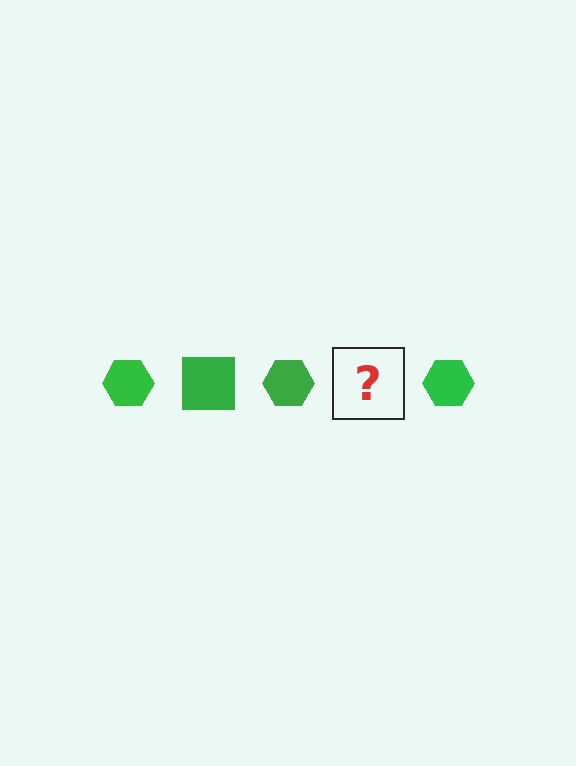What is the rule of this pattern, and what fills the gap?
The rule is that the pattern cycles through hexagon, square shapes in green. The gap should be filled with a green square.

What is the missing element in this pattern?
The missing element is a green square.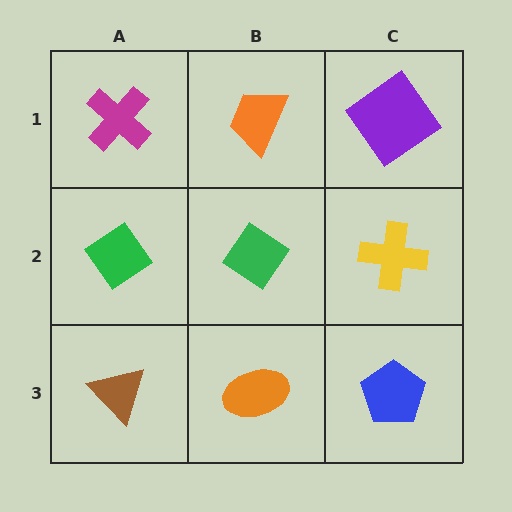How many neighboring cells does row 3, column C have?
2.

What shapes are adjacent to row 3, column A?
A green diamond (row 2, column A), an orange ellipse (row 3, column B).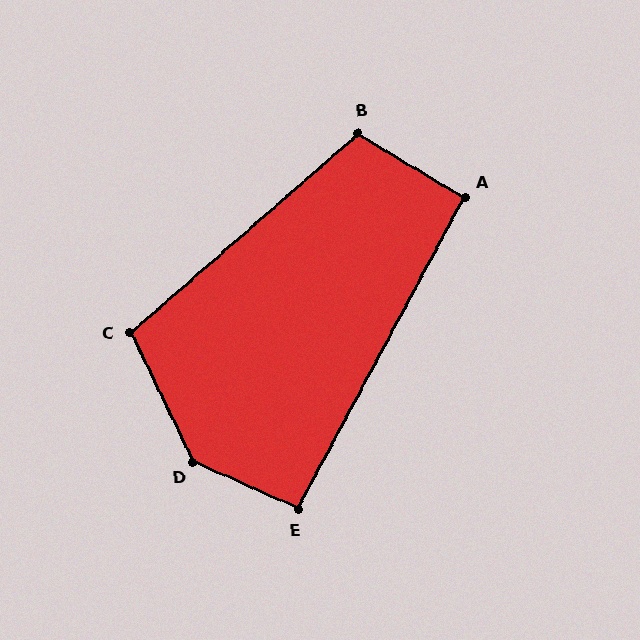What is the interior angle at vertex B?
Approximately 108 degrees (obtuse).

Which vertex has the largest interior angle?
D, at approximately 140 degrees.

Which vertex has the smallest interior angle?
A, at approximately 92 degrees.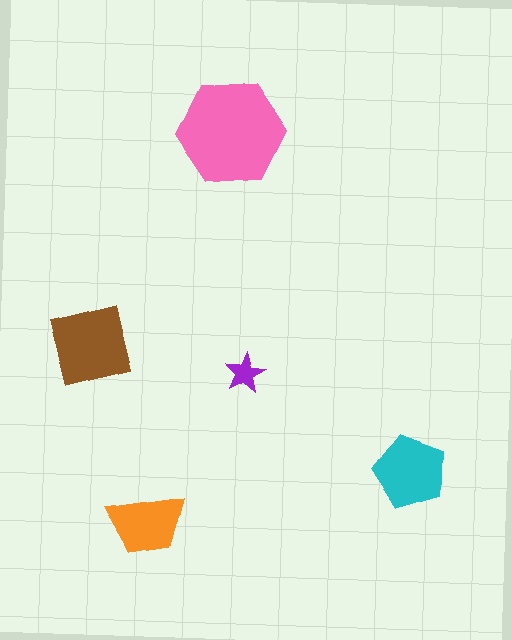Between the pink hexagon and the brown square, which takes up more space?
The pink hexagon.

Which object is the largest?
The pink hexagon.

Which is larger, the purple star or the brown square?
The brown square.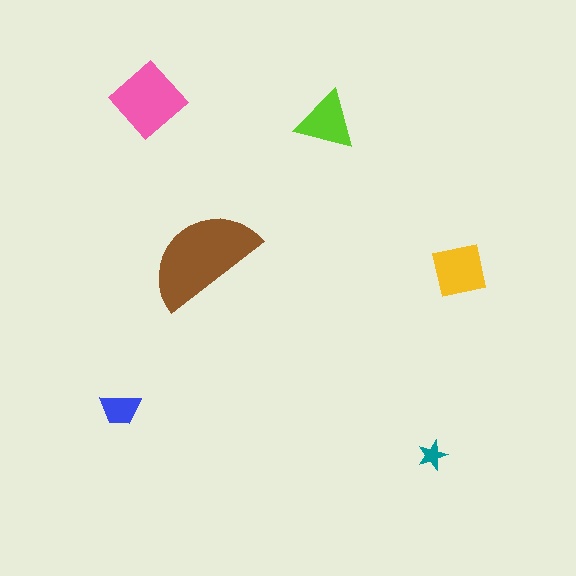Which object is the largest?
The brown semicircle.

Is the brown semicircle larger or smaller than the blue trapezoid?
Larger.